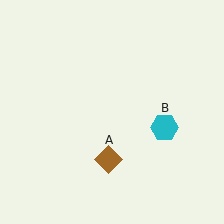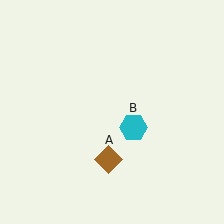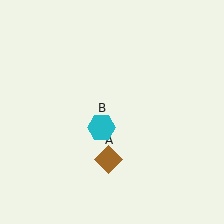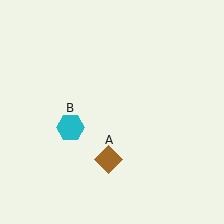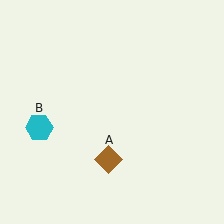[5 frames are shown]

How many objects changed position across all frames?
1 object changed position: cyan hexagon (object B).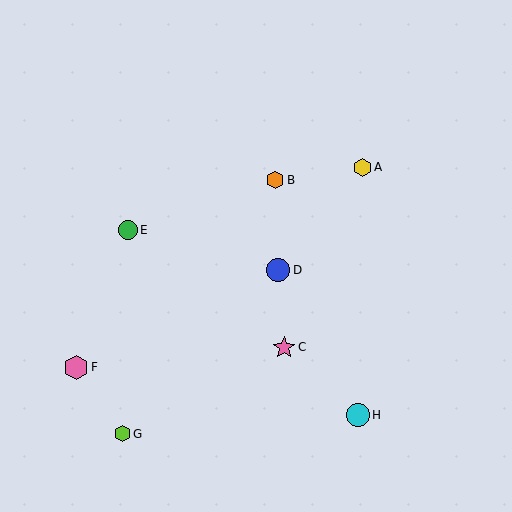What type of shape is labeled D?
Shape D is a blue circle.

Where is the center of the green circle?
The center of the green circle is at (128, 230).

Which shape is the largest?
The pink hexagon (labeled F) is the largest.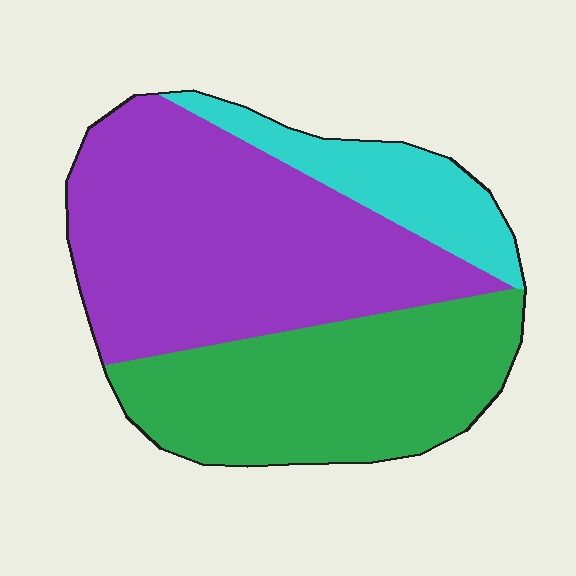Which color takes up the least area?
Cyan, at roughly 15%.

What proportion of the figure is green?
Green takes up between a third and a half of the figure.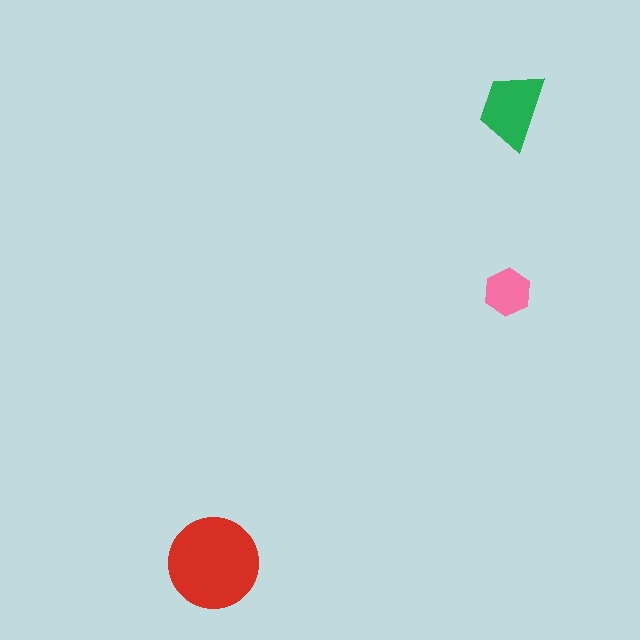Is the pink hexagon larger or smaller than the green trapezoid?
Smaller.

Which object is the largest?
The red circle.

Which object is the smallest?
The pink hexagon.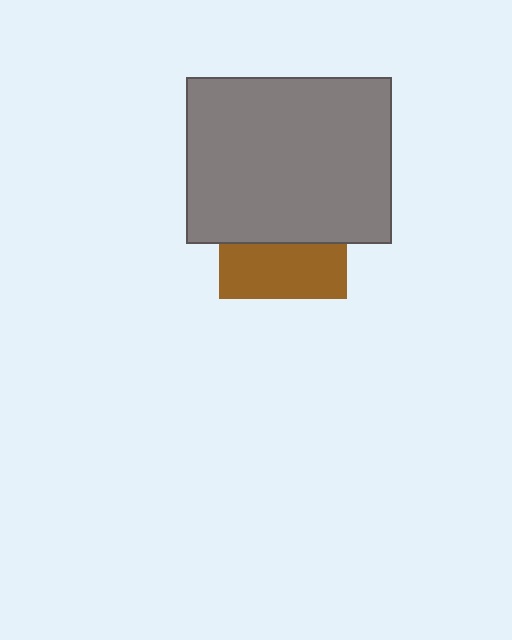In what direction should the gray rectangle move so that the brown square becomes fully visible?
The gray rectangle should move up. That is the shortest direction to clear the overlap and leave the brown square fully visible.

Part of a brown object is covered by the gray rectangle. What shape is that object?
It is a square.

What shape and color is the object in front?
The object in front is a gray rectangle.